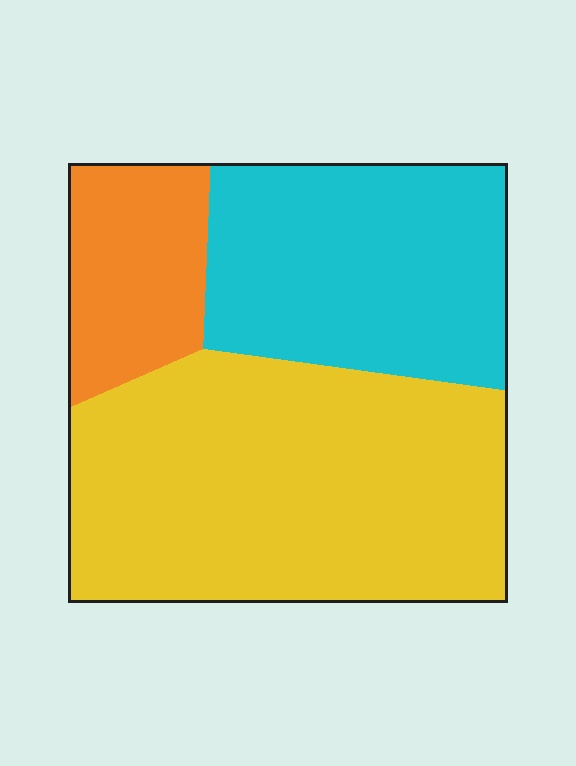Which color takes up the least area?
Orange, at roughly 15%.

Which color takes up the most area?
Yellow, at roughly 50%.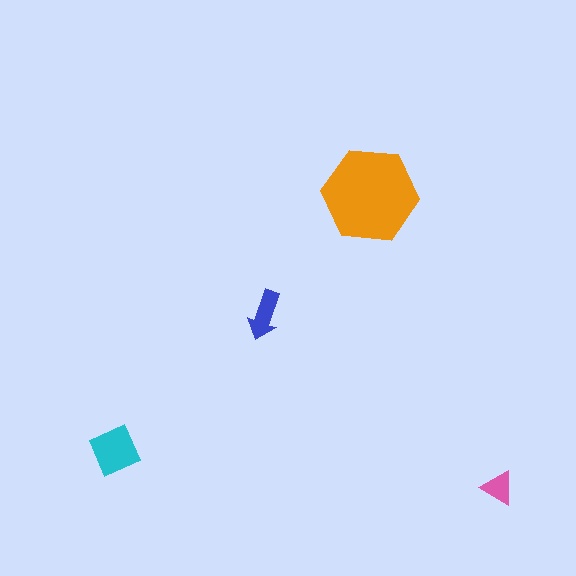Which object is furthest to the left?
The cyan diamond is leftmost.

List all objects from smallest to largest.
The pink triangle, the blue arrow, the cyan diamond, the orange hexagon.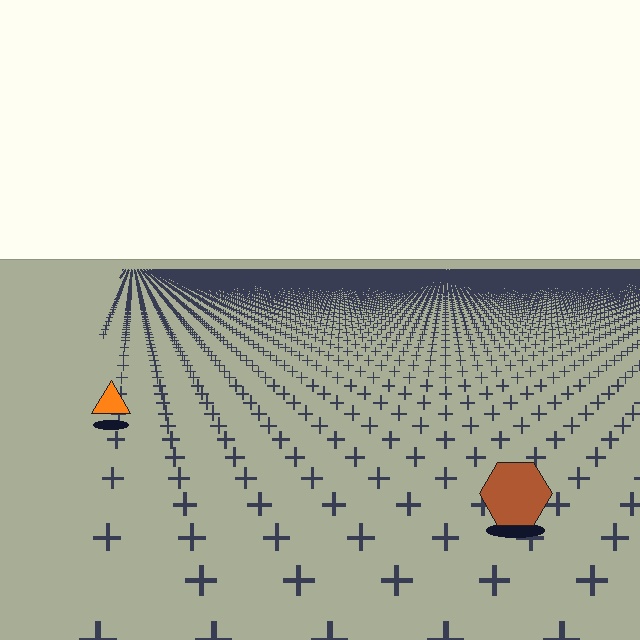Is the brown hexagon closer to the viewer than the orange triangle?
Yes. The brown hexagon is closer — you can tell from the texture gradient: the ground texture is coarser near it.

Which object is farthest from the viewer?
The orange triangle is farthest from the viewer. It appears smaller and the ground texture around it is denser.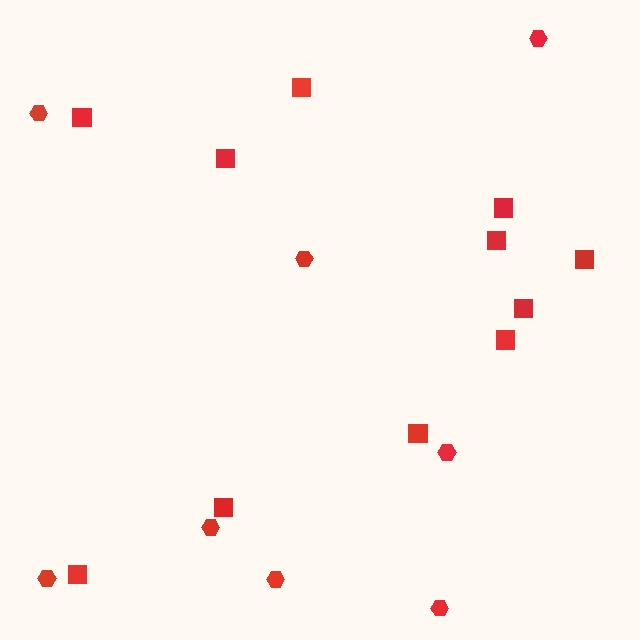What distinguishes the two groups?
There are 2 groups: one group of squares (11) and one group of hexagons (8).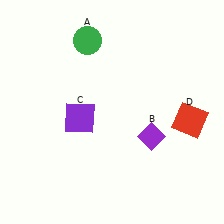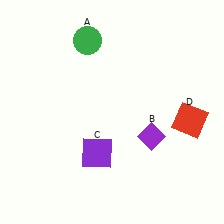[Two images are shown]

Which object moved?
The purple square (C) moved down.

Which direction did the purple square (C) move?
The purple square (C) moved down.